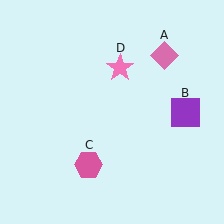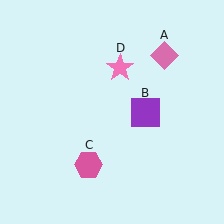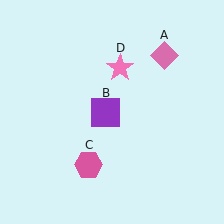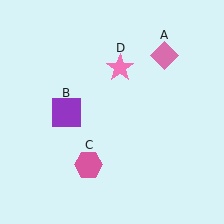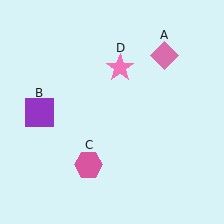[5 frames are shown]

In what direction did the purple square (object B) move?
The purple square (object B) moved left.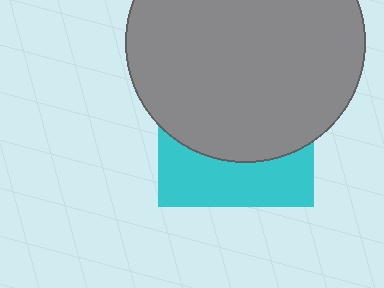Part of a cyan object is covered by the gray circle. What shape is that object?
It is a square.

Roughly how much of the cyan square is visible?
A small part of it is visible (roughly 35%).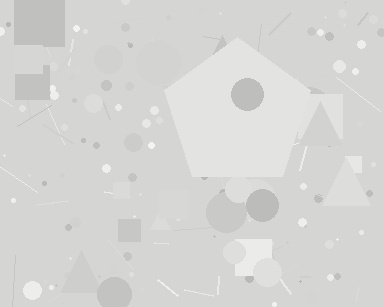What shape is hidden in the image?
A pentagon is hidden in the image.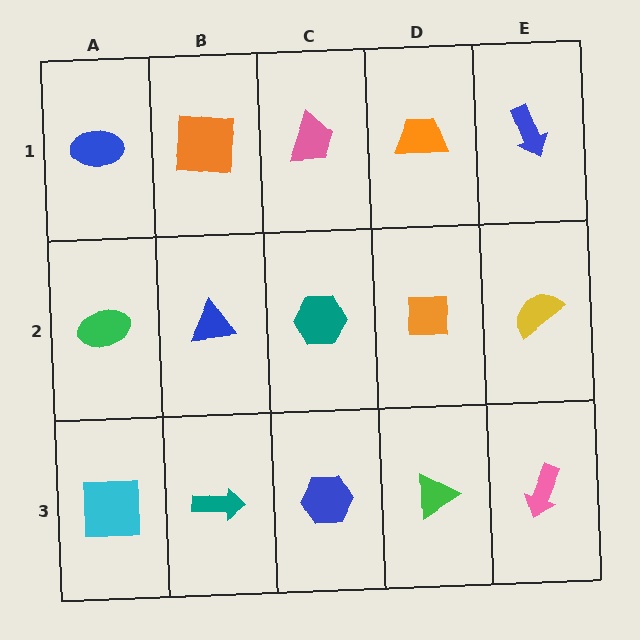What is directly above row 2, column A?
A blue ellipse.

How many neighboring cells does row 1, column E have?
2.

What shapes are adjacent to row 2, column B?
An orange square (row 1, column B), a teal arrow (row 3, column B), a green ellipse (row 2, column A), a teal hexagon (row 2, column C).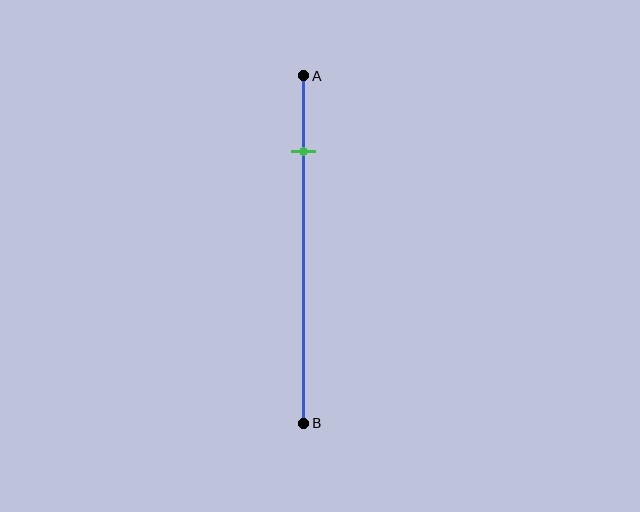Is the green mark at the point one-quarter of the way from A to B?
No, the mark is at about 20% from A, not at the 25% one-quarter point.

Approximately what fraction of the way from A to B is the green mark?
The green mark is approximately 20% of the way from A to B.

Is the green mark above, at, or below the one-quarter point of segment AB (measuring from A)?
The green mark is above the one-quarter point of segment AB.